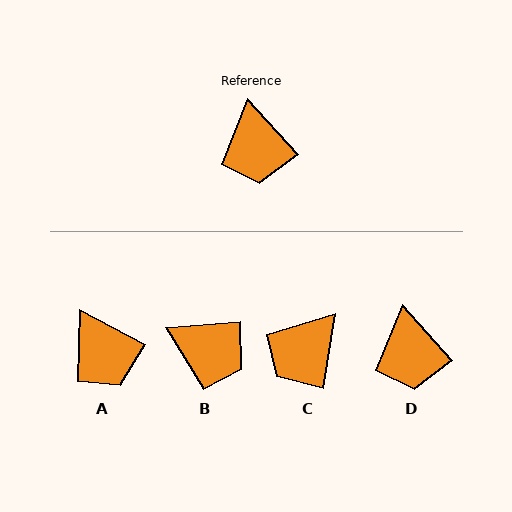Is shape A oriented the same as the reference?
No, it is off by about 20 degrees.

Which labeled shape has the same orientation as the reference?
D.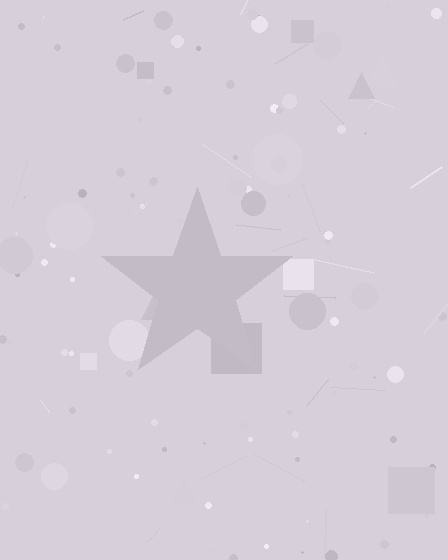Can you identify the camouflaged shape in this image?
The camouflaged shape is a star.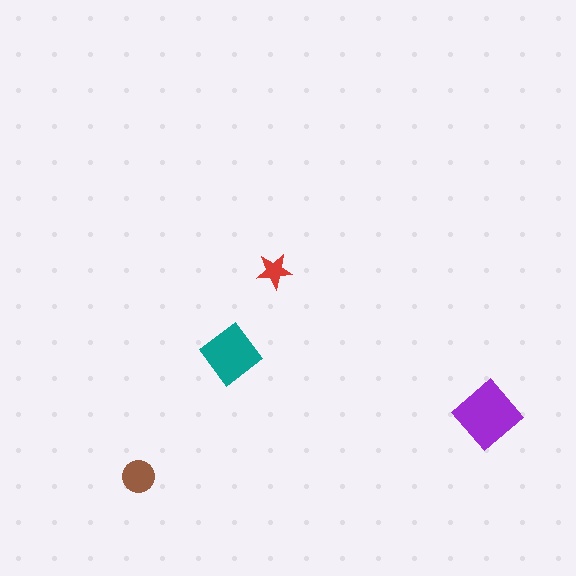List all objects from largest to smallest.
The purple diamond, the teal diamond, the brown circle, the red star.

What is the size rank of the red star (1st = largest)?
4th.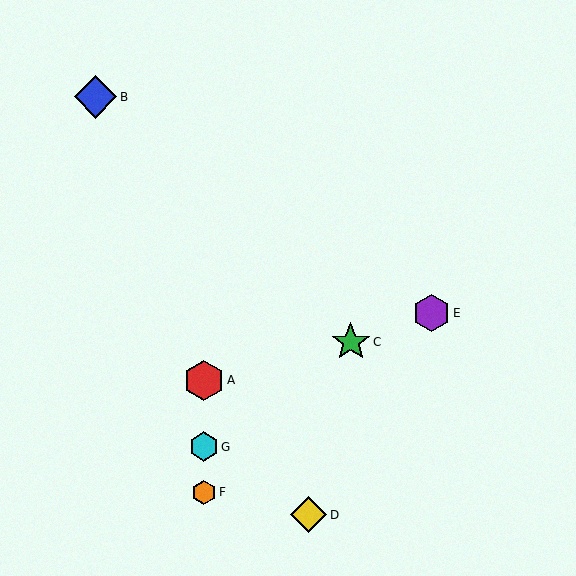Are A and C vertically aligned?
No, A is at x≈204 and C is at x≈351.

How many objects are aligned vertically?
3 objects (A, F, G) are aligned vertically.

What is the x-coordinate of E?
Object E is at x≈432.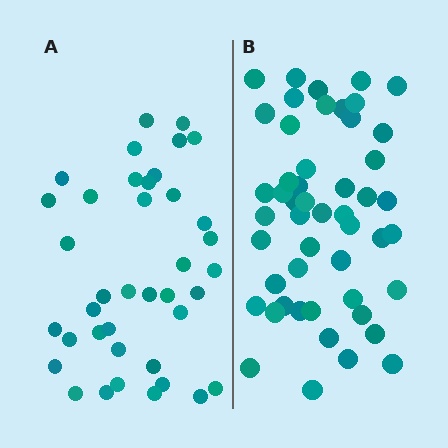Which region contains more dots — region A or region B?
Region B (the right region) has more dots.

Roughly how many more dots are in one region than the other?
Region B has roughly 12 or so more dots than region A.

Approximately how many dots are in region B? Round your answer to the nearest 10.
About 50 dots.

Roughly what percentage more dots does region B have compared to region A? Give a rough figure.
About 30% more.